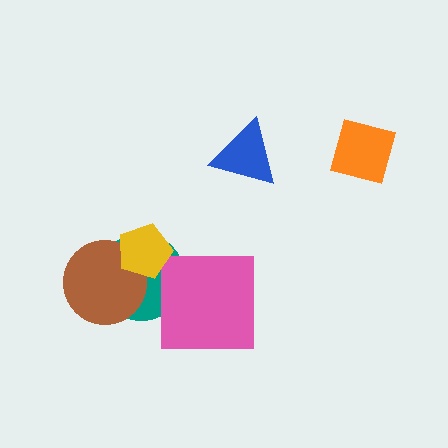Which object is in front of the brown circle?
The yellow pentagon is in front of the brown circle.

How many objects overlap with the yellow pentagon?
2 objects overlap with the yellow pentagon.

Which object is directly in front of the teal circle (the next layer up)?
The brown circle is directly in front of the teal circle.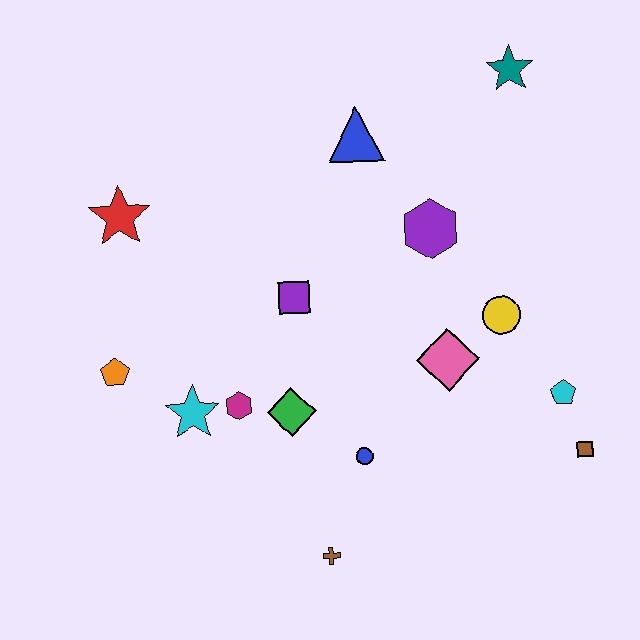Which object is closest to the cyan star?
The magenta hexagon is closest to the cyan star.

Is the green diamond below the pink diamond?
Yes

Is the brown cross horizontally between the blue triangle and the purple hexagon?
No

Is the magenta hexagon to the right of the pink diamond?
No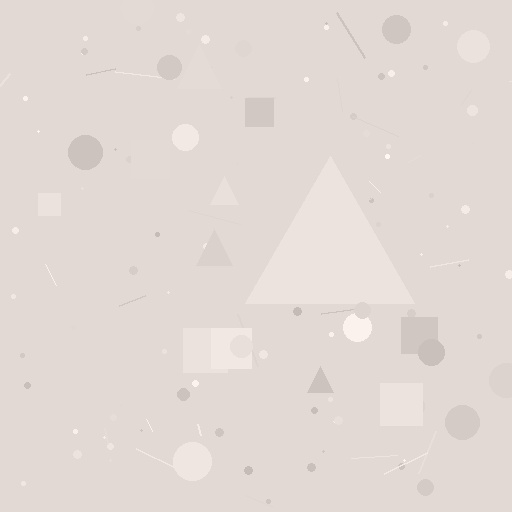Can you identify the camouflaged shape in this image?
The camouflaged shape is a triangle.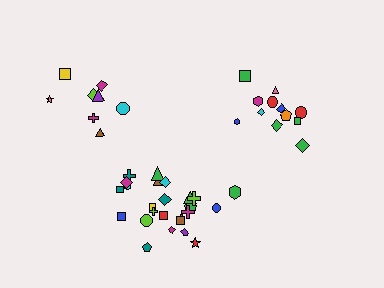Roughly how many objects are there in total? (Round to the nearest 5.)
Roughly 45 objects in total.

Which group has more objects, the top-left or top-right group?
The top-right group.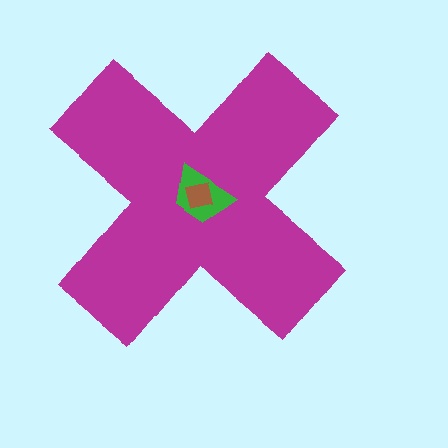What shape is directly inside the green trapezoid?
The brown square.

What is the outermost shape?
The magenta cross.